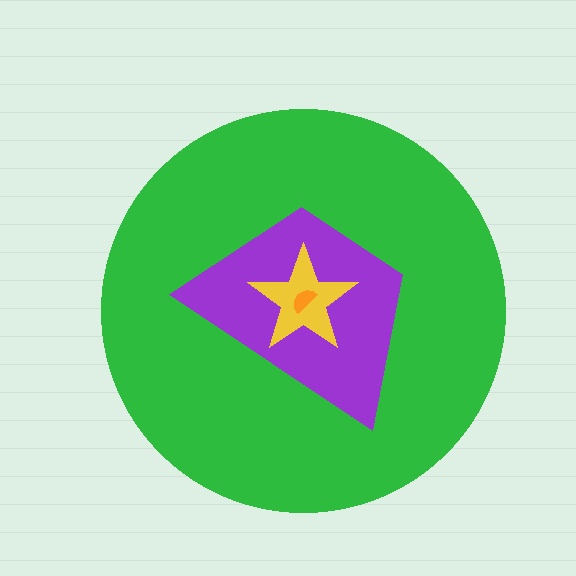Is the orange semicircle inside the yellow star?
Yes.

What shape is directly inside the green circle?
The purple trapezoid.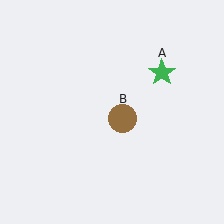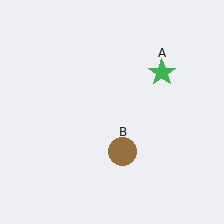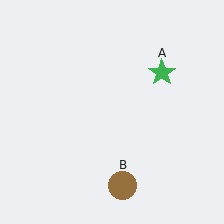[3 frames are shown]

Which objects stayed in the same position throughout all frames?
Green star (object A) remained stationary.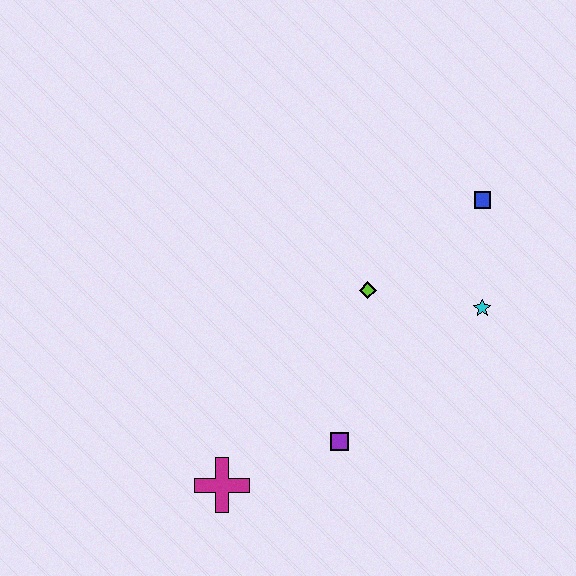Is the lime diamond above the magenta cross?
Yes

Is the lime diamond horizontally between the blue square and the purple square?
Yes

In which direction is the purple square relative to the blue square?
The purple square is below the blue square.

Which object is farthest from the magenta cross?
The blue square is farthest from the magenta cross.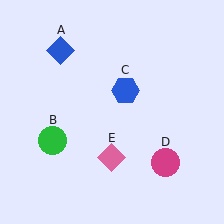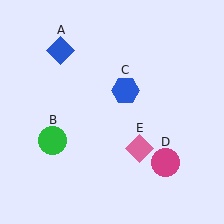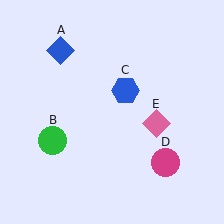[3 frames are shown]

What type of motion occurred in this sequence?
The pink diamond (object E) rotated counterclockwise around the center of the scene.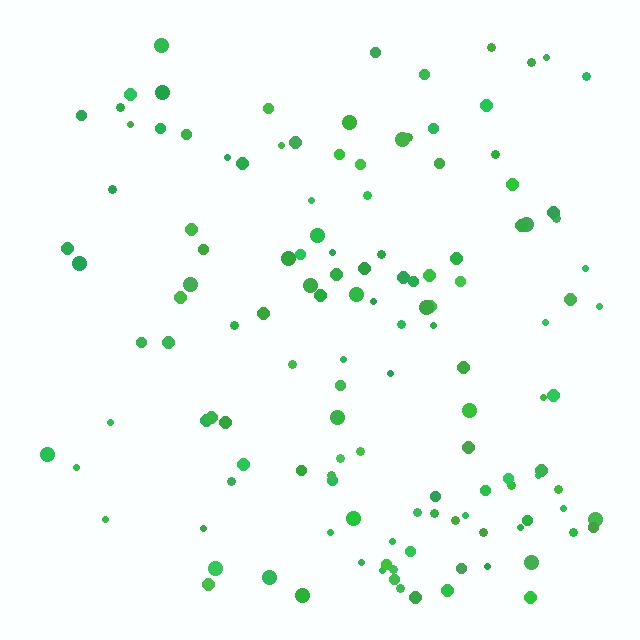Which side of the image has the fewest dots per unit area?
The left.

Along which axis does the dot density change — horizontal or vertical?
Horizontal.